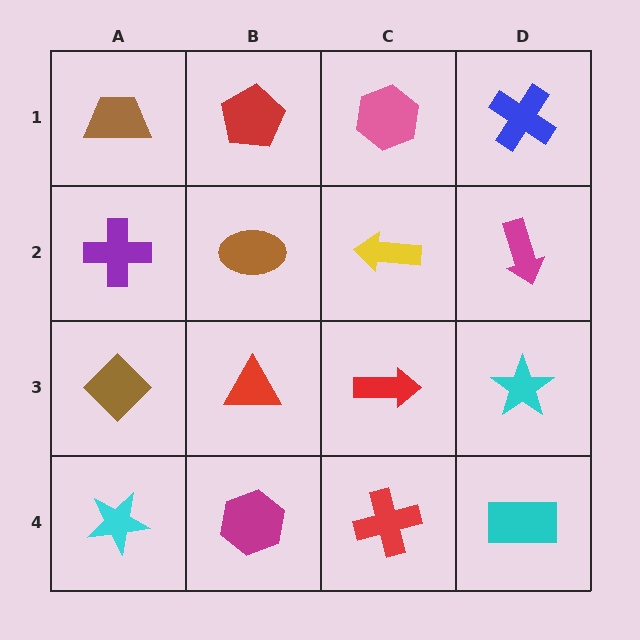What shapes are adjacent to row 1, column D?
A magenta arrow (row 2, column D), a pink hexagon (row 1, column C).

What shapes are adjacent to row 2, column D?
A blue cross (row 1, column D), a cyan star (row 3, column D), a yellow arrow (row 2, column C).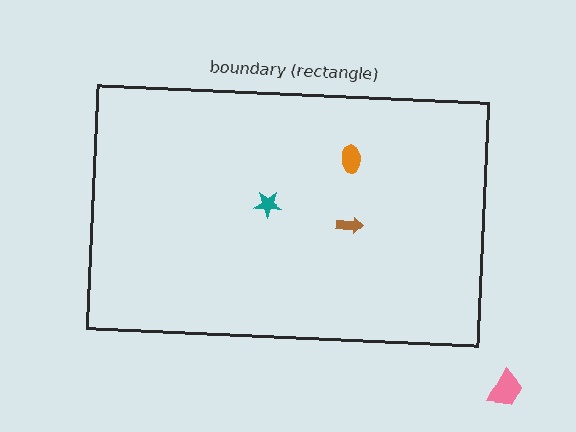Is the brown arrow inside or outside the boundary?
Inside.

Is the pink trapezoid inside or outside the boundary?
Outside.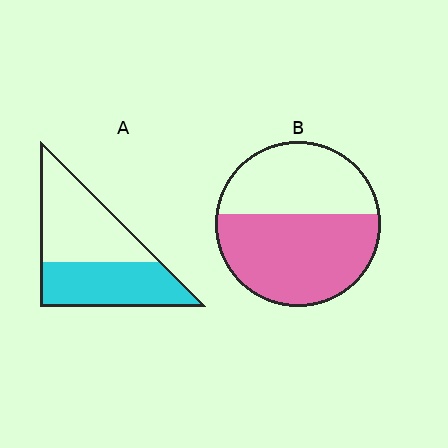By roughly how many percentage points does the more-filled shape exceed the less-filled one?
By roughly 10 percentage points (B over A).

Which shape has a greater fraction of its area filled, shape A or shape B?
Shape B.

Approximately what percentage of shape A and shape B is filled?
A is approximately 45% and B is approximately 60%.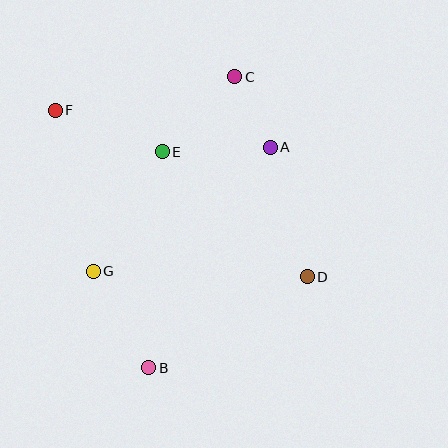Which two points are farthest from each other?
Points B and C are farthest from each other.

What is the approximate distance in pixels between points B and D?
The distance between B and D is approximately 183 pixels.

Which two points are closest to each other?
Points A and C are closest to each other.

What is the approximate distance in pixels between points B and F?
The distance between B and F is approximately 274 pixels.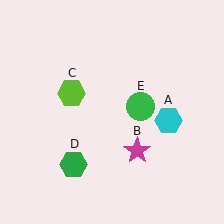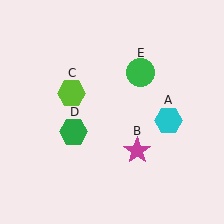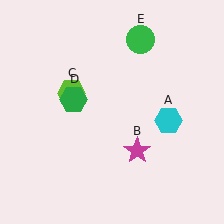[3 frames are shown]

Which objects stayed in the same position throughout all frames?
Cyan hexagon (object A) and magenta star (object B) and lime hexagon (object C) remained stationary.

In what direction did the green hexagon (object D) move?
The green hexagon (object D) moved up.